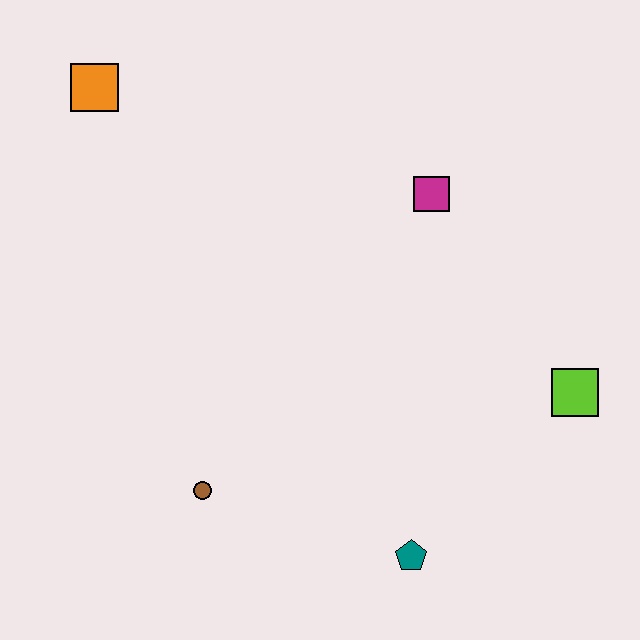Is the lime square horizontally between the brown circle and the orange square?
No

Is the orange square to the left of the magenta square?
Yes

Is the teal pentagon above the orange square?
No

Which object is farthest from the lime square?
The orange square is farthest from the lime square.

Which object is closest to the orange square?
The magenta square is closest to the orange square.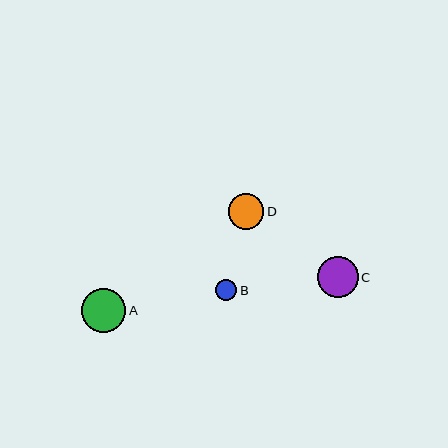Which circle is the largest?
Circle A is the largest with a size of approximately 44 pixels.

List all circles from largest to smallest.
From largest to smallest: A, C, D, B.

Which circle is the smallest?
Circle B is the smallest with a size of approximately 21 pixels.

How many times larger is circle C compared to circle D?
Circle C is approximately 1.2 times the size of circle D.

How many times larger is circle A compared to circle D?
Circle A is approximately 1.2 times the size of circle D.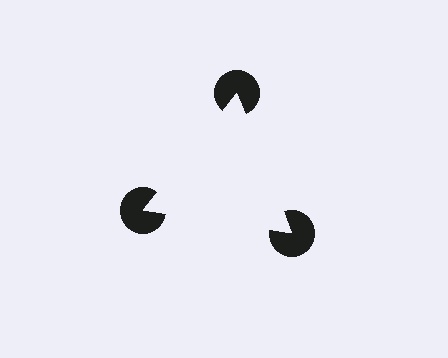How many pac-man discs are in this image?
There are 3 — one at each vertex of the illusory triangle.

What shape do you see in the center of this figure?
An illusory triangle — its edges are inferred from the aligned wedge cuts in the pac-man discs, not physically drawn.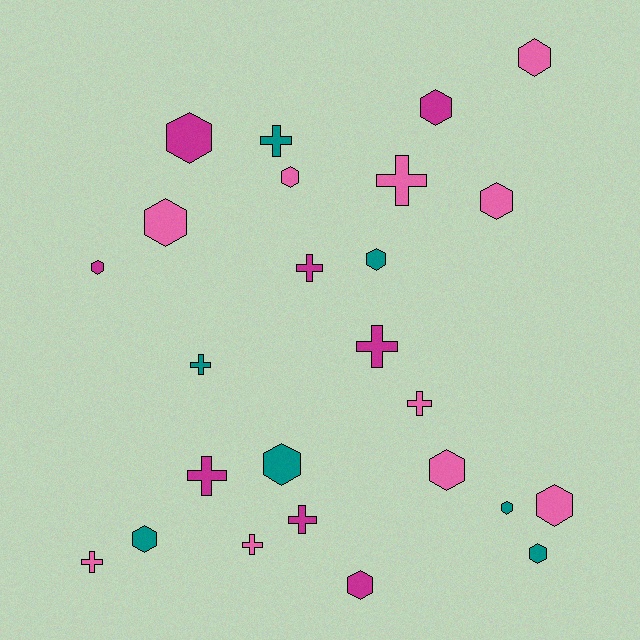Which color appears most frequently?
Pink, with 10 objects.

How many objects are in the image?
There are 25 objects.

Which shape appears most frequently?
Hexagon, with 15 objects.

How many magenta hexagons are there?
There are 4 magenta hexagons.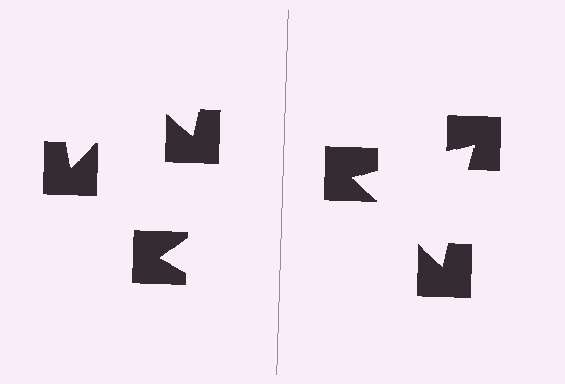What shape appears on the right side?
An illusory triangle.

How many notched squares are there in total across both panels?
6 — 3 on each side.